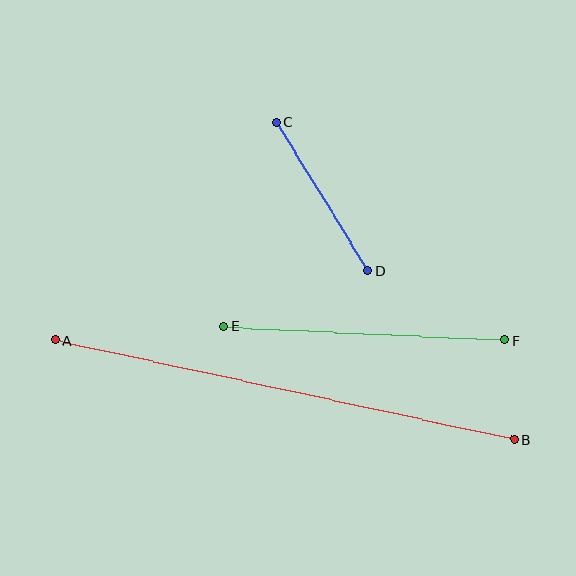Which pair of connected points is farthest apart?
Points A and B are farthest apart.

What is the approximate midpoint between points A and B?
The midpoint is at approximately (285, 390) pixels.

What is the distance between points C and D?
The distance is approximately 175 pixels.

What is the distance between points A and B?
The distance is approximately 470 pixels.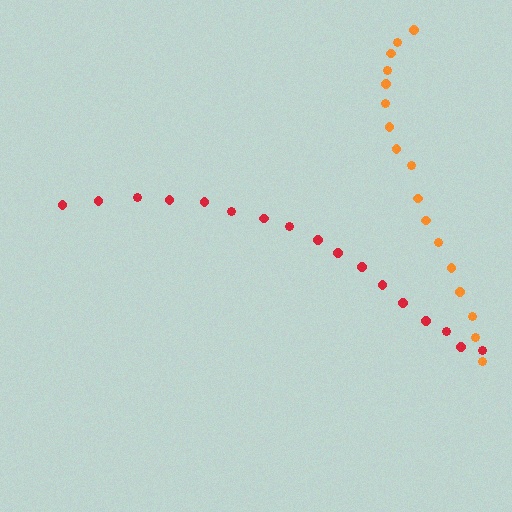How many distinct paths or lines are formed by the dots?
There are 2 distinct paths.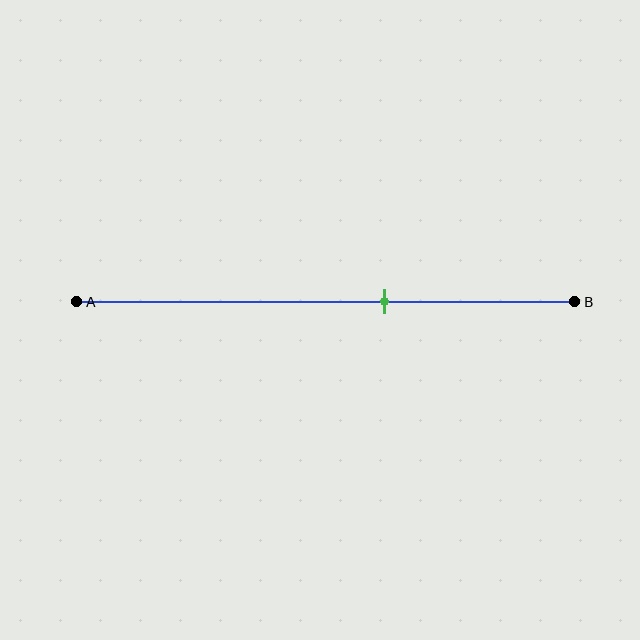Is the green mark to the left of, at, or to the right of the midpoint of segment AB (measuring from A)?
The green mark is to the right of the midpoint of segment AB.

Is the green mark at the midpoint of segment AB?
No, the mark is at about 60% from A, not at the 50% midpoint.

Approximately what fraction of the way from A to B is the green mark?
The green mark is approximately 60% of the way from A to B.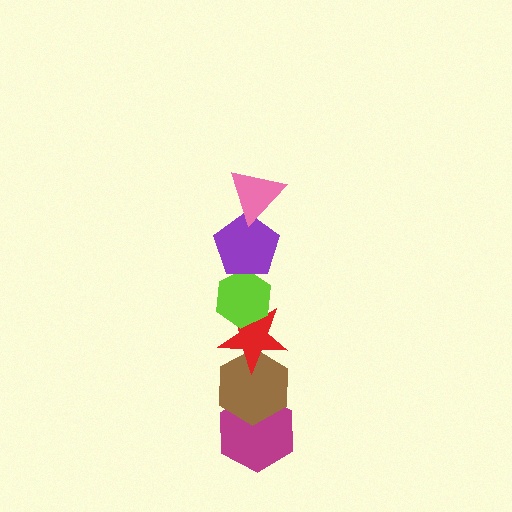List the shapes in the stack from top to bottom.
From top to bottom: the pink triangle, the purple pentagon, the lime hexagon, the red star, the brown hexagon, the magenta hexagon.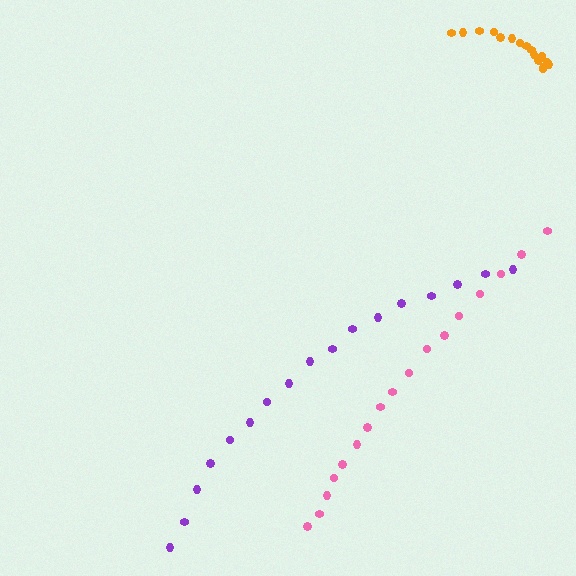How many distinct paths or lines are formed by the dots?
There are 3 distinct paths.